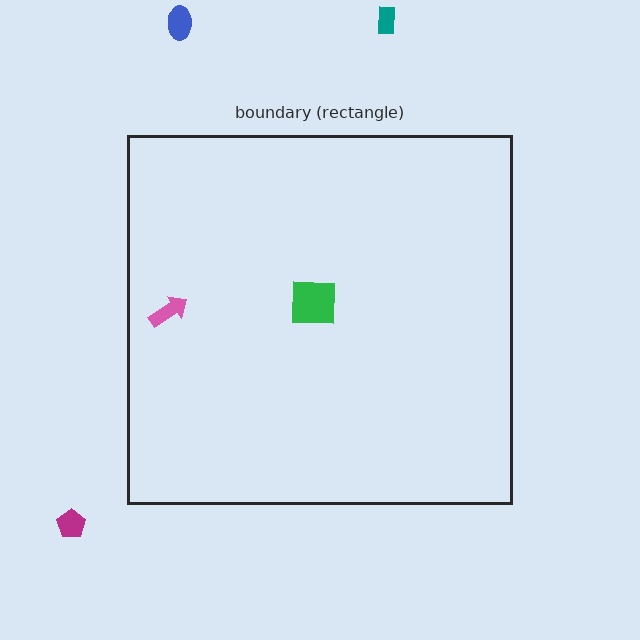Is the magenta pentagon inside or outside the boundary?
Outside.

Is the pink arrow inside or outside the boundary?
Inside.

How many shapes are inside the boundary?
2 inside, 3 outside.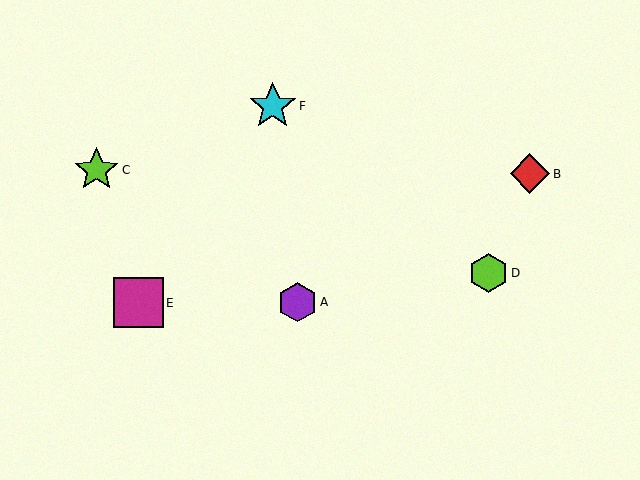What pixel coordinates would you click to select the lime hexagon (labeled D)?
Click at (488, 273) to select the lime hexagon D.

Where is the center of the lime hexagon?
The center of the lime hexagon is at (488, 273).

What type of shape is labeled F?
Shape F is a cyan star.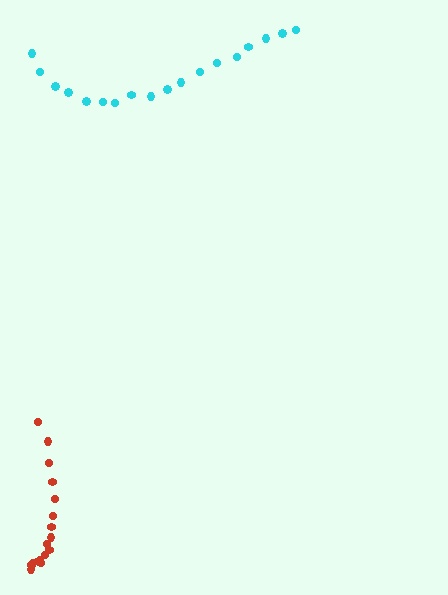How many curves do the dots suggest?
There are 2 distinct paths.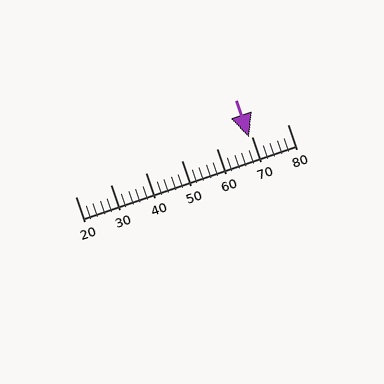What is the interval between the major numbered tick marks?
The major tick marks are spaced 10 units apart.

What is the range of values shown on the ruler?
The ruler shows values from 20 to 80.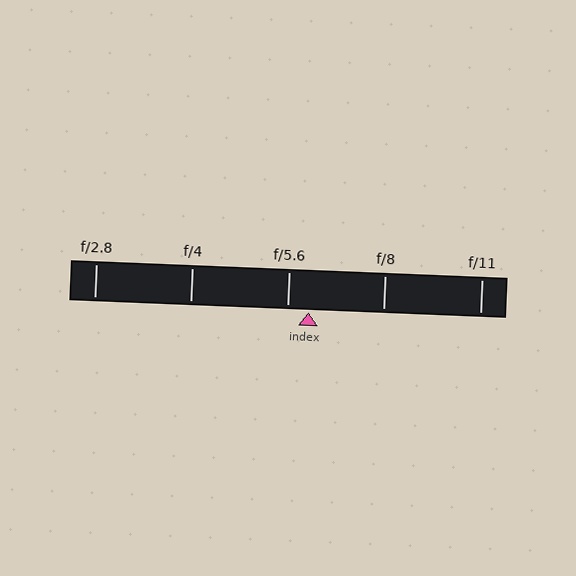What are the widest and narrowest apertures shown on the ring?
The widest aperture shown is f/2.8 and the narrowest is f/11.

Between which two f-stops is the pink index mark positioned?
The index mark is between f/5.6 and f/8.